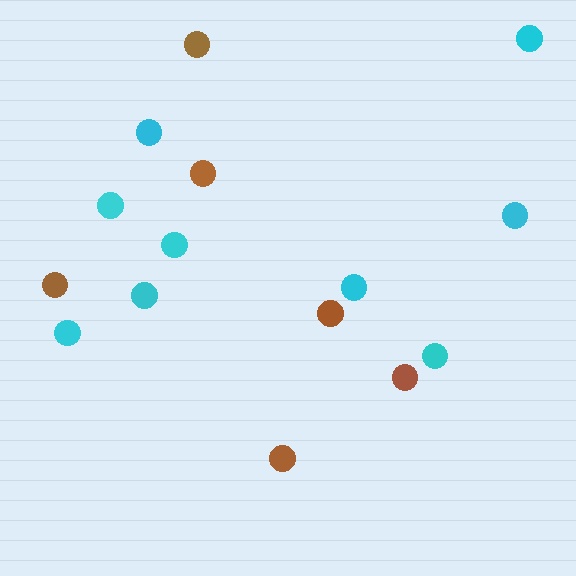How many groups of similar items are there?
There are 2 groups: one group of brown circles (6) and one group of cyan circles (9).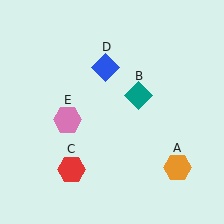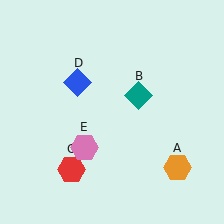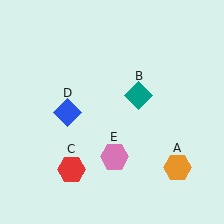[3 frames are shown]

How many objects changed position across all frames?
2 objects changed position: blue diamond (object D), pink hexagon (object E).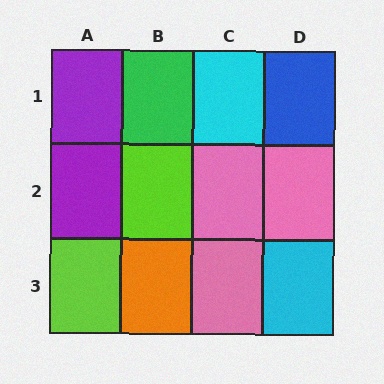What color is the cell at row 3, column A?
Lime.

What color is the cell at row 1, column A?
Purple.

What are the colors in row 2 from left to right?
Purple, lime, pink, pink.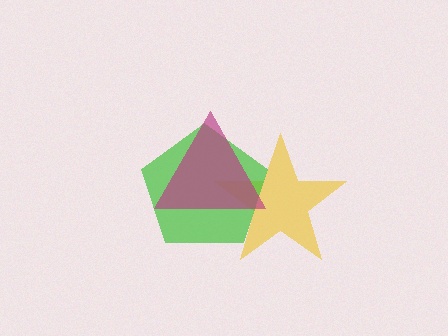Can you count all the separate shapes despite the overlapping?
Yes, there are 3 separate shapes.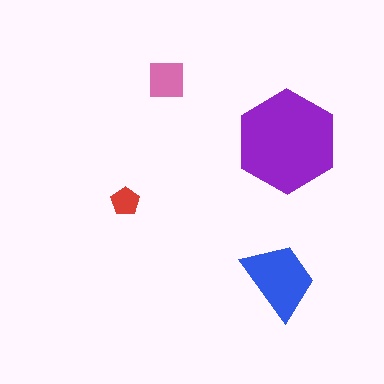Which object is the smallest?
The red pentagon.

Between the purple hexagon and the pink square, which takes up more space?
The purple hexagon.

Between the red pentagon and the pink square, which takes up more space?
The pink square.